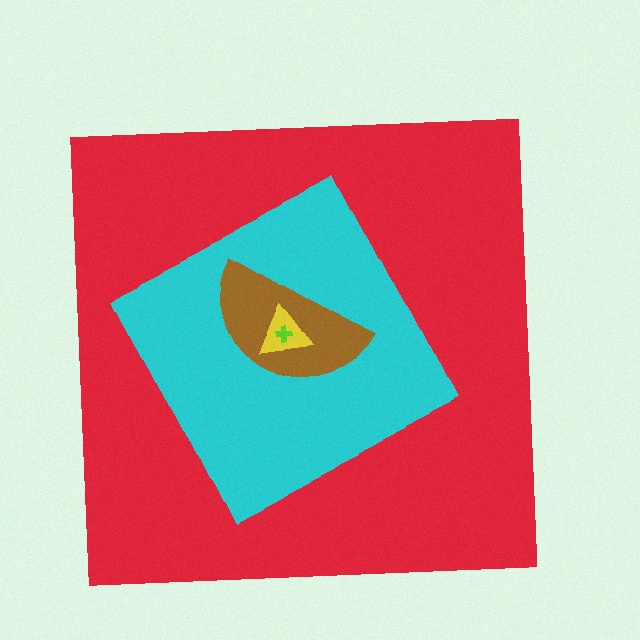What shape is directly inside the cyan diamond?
The brown semicircle.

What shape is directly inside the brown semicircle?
The yellow triangle.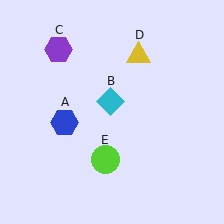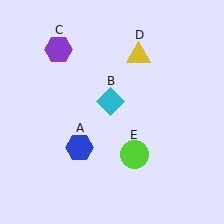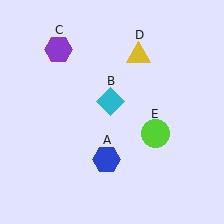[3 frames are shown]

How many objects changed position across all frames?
2 objects changed position: blue hexagon (object A), lime circle (object E).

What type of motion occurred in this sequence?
The blue hexagon (object A), lime circle (object E) rotated counterclockwise around the center of the scene.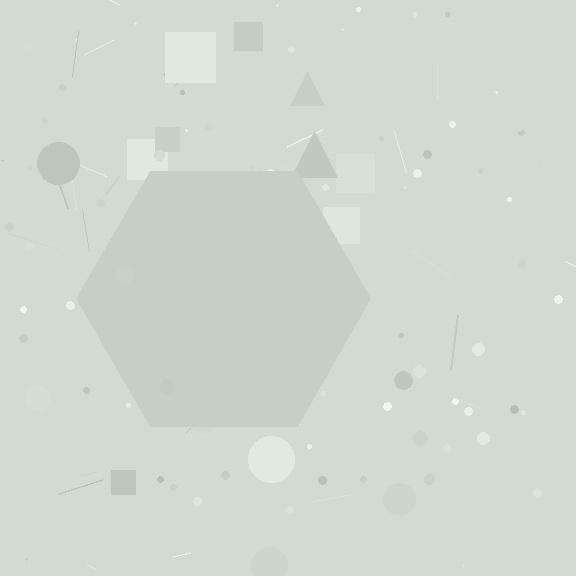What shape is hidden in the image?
A hexagon is hidden in the image.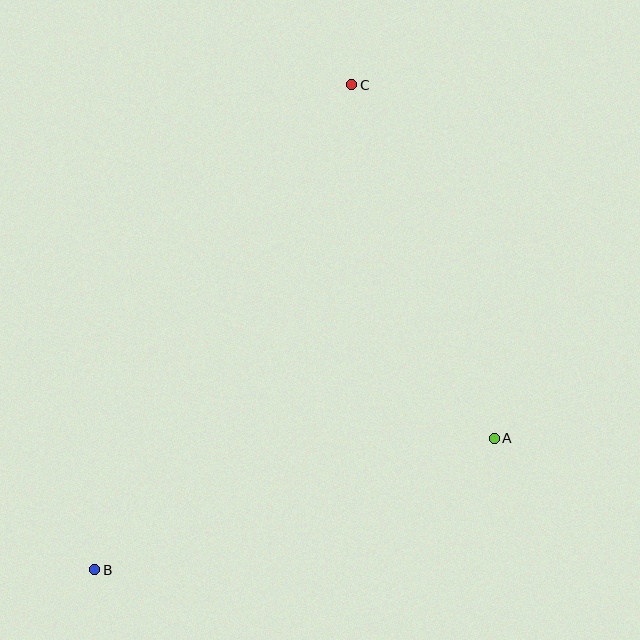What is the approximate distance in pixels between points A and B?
The distance between A and B is approximately 421 pixels.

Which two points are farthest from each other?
Points B and C are farthest from each other.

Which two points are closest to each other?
Points A and C are closest to each other.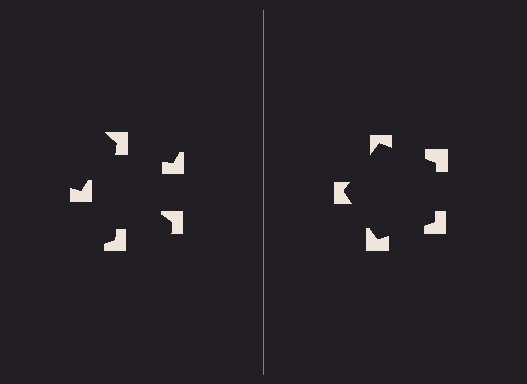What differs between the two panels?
The notched squares are positioned identically on both sides; only the wedge orientations differ. On the right they align to a pentagon; on the left they are misaligned.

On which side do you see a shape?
An illusory pentagon appears on the right side. On the left side the wedge cuts are rotated, so no coherent shape forms.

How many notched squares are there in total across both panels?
10 — 5 on each side.